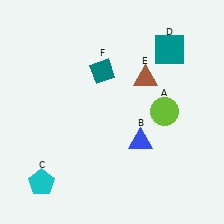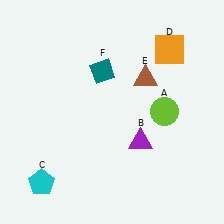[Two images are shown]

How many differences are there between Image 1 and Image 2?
There are 2 differences between the two images.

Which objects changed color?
B changed from blue to purple. D changed from teal to orange.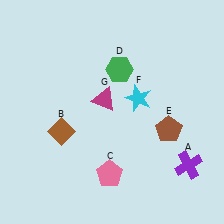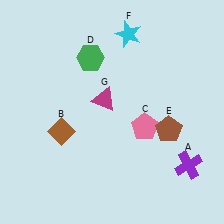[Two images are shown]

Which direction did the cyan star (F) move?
The cyan star (F) moved up.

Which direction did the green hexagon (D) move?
The green hexagon (D) moved left.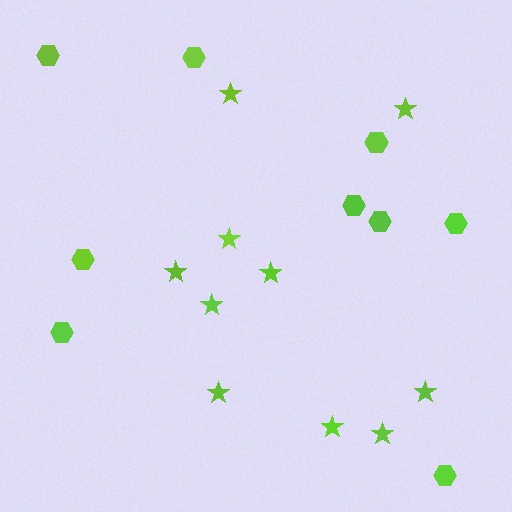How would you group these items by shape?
There are 2 groups: one group of hexagons (9) and one group of stars (10).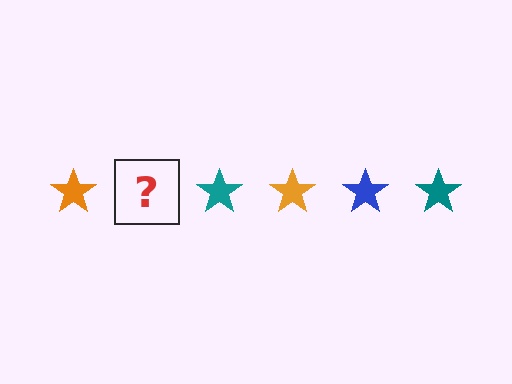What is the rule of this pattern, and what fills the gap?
The rule is that the pattern cycles through orange, blue, teal stars. The gap should be filled with a blue star.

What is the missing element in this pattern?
The missing element is a blue star.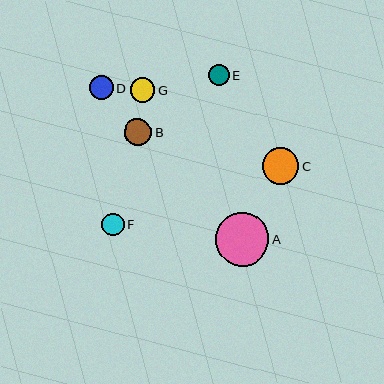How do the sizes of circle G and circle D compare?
Circle G and circle D are approximately the same size.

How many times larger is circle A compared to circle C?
Circle A is approximately 1.5 times the size of circle C.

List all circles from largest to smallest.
From largest to smallest: A, C, B, G, D, F, E.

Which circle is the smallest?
Circle E is the smallest with a size of approximately 21 pixels.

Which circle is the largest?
Circle A is the largest with a size of approximately 54 pixels.